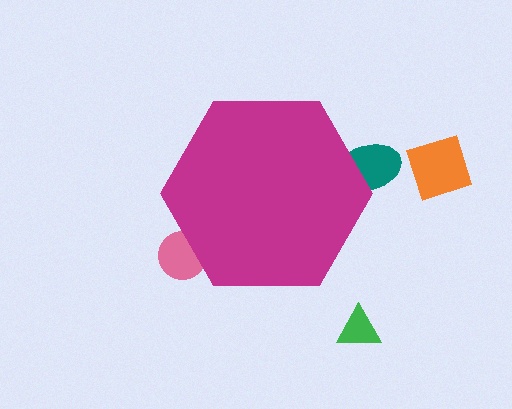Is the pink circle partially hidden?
Yes, the pink circle is partially hidden behind the magenta hexagon.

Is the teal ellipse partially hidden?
Yes, the teal ellipse is partially hidden behind the magenta hexagon.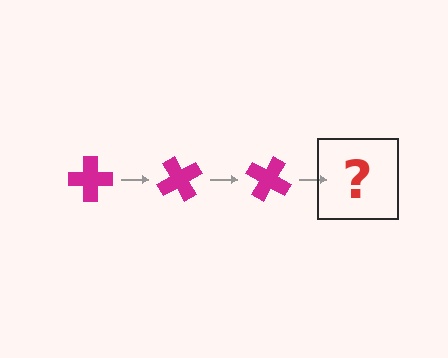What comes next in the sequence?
The next element should be a magenta cross rotated 180 degrees.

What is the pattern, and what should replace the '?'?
The pattern is that the cross rotates 60 degrees each step. The '?' should be a magenta cross rotated 180 degrees.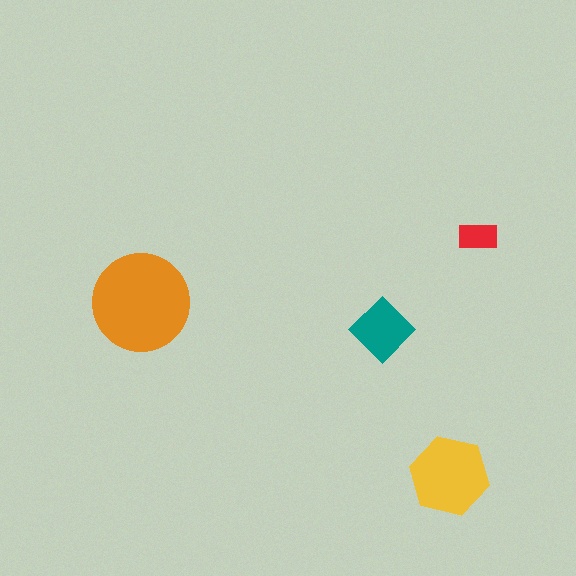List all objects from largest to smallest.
The orange circle, the yellow hexagon, the teal diamond, the red rectangle.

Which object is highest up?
The red rectangle is topmost.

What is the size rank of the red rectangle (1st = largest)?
4th.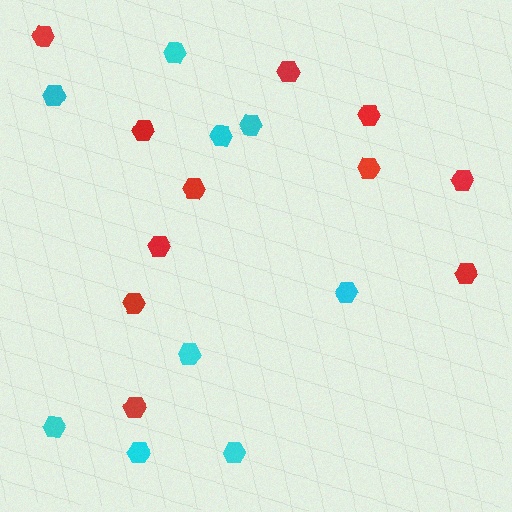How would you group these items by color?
There are 2 groups: one group of cyan hexagons (9) and one group of red hexagons (11).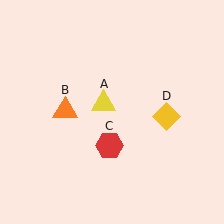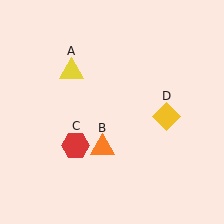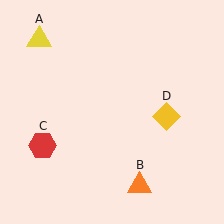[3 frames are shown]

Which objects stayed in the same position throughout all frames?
Yellow diamond (object D) remained stationary.